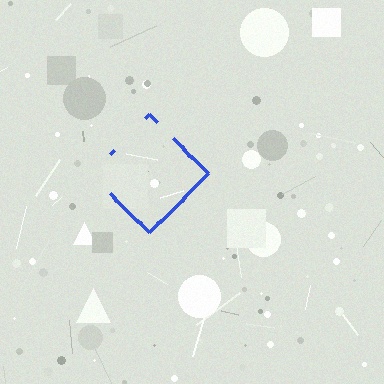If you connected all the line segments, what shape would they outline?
They would outline a diamond.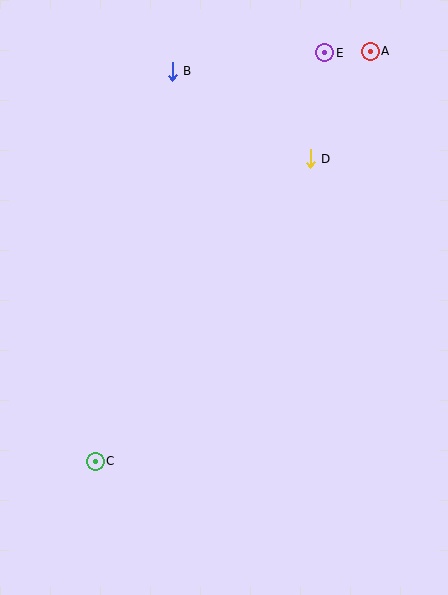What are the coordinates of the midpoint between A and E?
The midpoint between A and E is at (347, 52).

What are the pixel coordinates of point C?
Point C is at (95, 461).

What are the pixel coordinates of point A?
Point A is at (370, 51).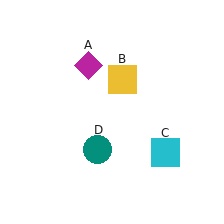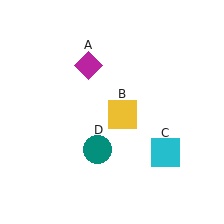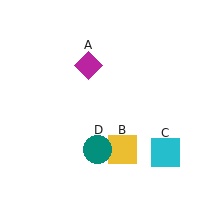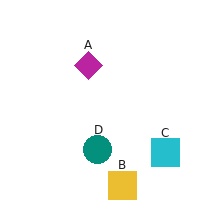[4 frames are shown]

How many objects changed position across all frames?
1 object changed position: yellow square (object B).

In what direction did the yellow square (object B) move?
The yellow square (object B) moved down.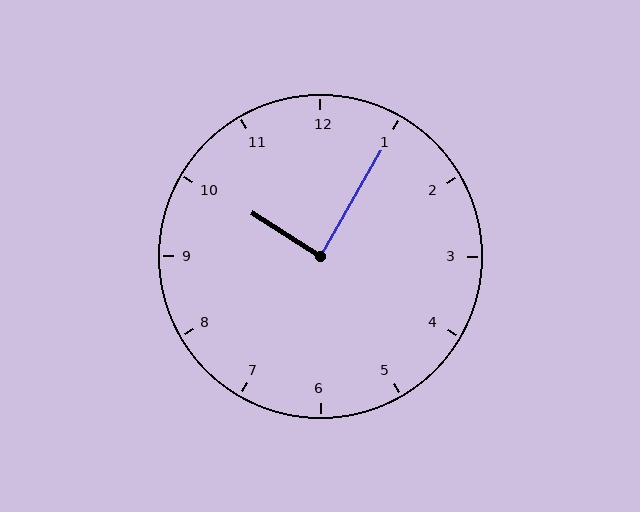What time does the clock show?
10:05.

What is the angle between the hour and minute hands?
Approximately 88 degrees.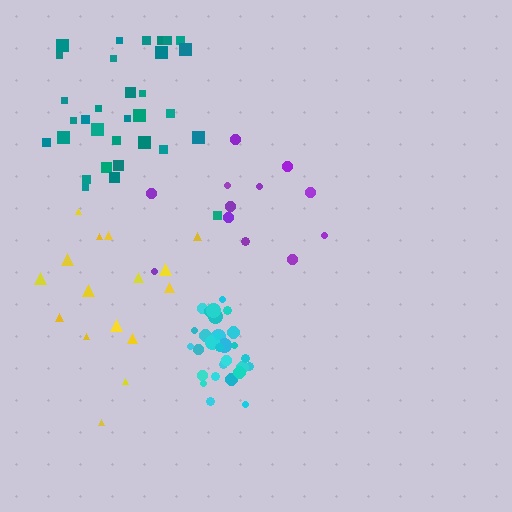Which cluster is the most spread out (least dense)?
Purple.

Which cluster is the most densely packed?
Cyan.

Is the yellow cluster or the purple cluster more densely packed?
Yellow.